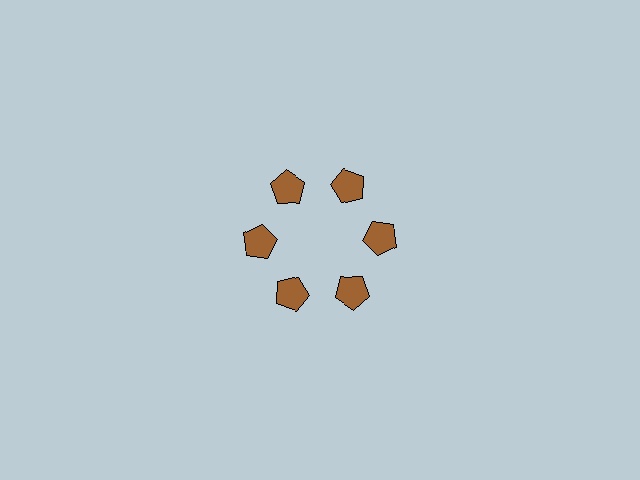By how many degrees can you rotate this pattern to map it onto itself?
The pattern maps onto itself every 60 degrees of rotation.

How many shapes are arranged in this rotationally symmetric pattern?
There are 6 shapes, arranged in 6 groups of 1.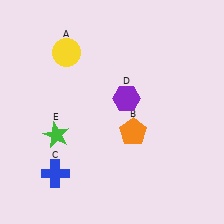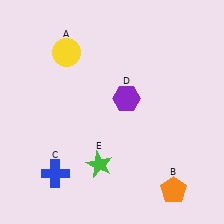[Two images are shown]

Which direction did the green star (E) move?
The green star (E) moved right.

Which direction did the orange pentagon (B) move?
The orange pentagon (B) moved down.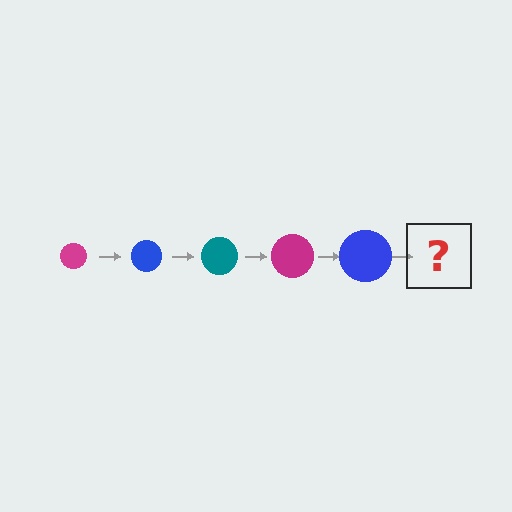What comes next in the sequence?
The next element should be a teal circle, larger than the previous one.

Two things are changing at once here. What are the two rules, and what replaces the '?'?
The two rules are that the circle grows larger each step and the color cycles through magenta, blue, and teal. The '?' should be a teal circle, larger than the previous one.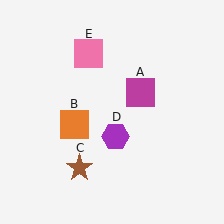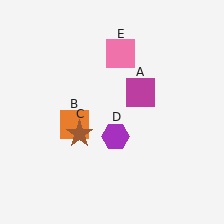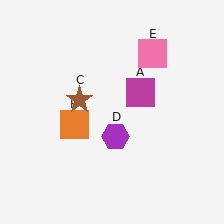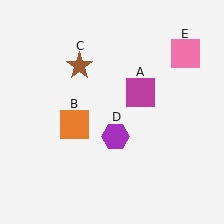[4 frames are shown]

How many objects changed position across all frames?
2 objects changed position: brown star (object C), pink square (object E).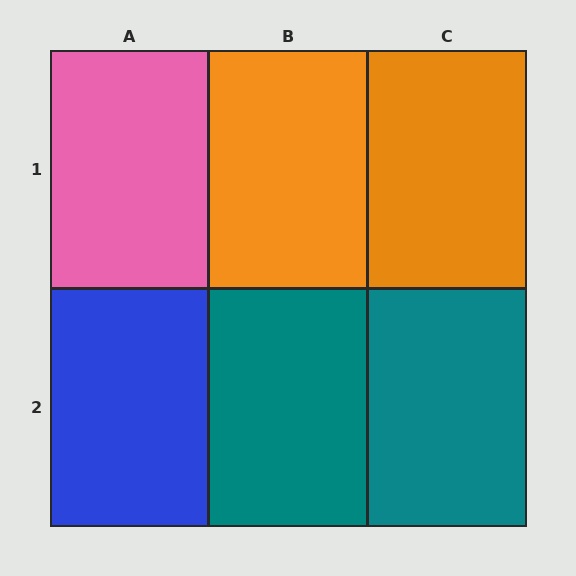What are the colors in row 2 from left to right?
Blue, teal, teal.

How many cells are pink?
1 cell is pink.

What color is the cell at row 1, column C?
Orange.